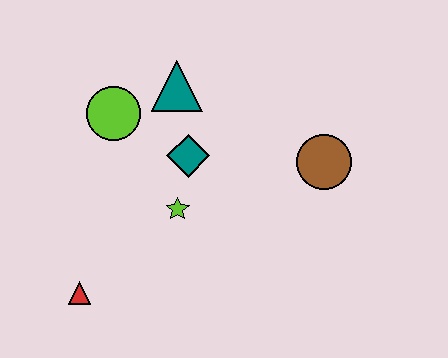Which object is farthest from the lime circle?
The brown circle is farthest from the lime circle.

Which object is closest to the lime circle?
The teal triangle is closest to the lime circle.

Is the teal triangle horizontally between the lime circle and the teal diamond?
Yes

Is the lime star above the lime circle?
No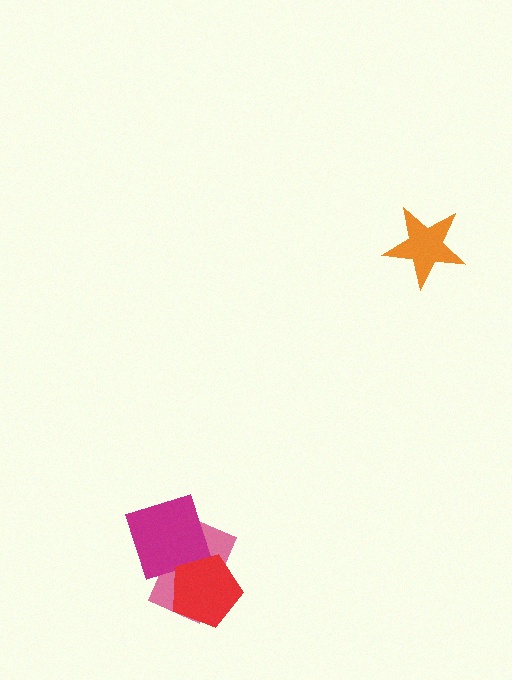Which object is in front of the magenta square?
The red pentagon is in front of the magenta square.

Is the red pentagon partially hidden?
No, no other shape covers it.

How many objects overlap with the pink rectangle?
2 objects overlap with the pink rectangle.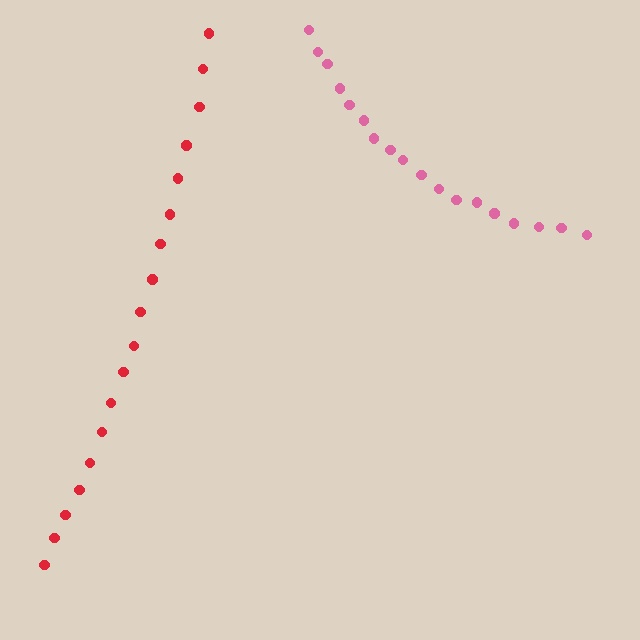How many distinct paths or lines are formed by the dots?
There are 2 distinct paths.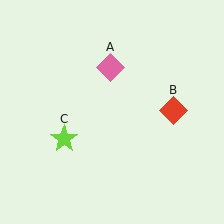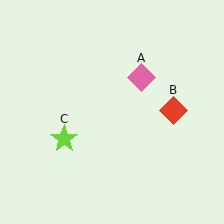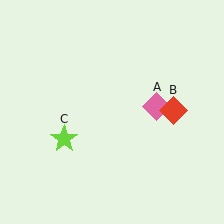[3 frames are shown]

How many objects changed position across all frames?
1 object changed position: pink diamond (object A).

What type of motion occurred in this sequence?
The pink diamond (object A) rotated clockwise around the center of the scene.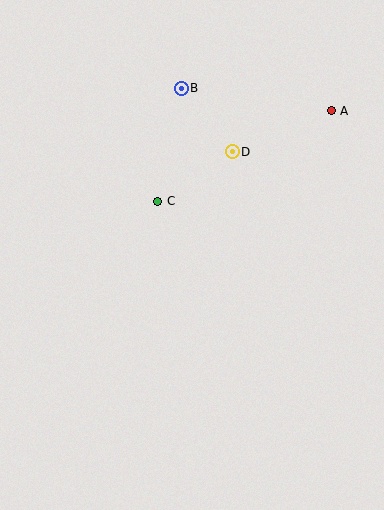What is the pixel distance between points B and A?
The distance between B and A is 152 pixels.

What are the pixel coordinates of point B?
Point B is at (181, 88).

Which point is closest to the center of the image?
Point C at (158, 201) is closest to the center.